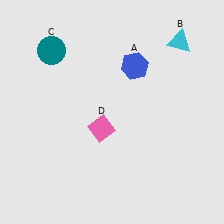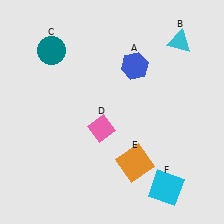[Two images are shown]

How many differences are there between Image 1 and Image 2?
There are 2 differences between the two images.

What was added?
An orange square (E), a cyan square (F) were added in Image 2.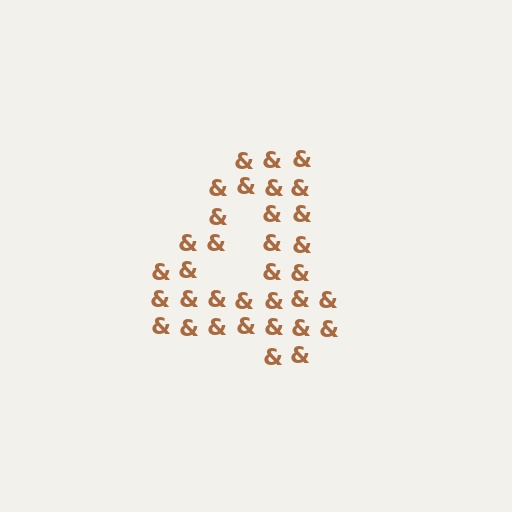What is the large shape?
The large shape is the digit 4.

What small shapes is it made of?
It is made of small ampersands.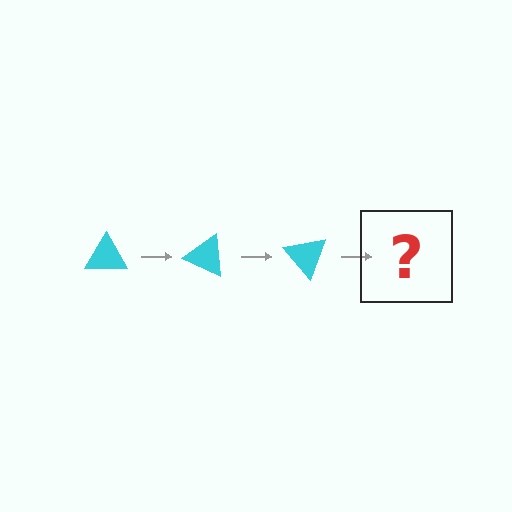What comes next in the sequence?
The next element should be a cyan triangle rotated 75 degrees.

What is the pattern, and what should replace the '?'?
The pattern is that the triangle rotates 25 degrees each step. The '?' should be a cyan triangle rotated 75 degrees.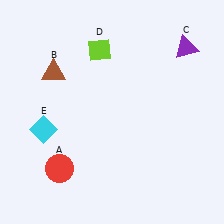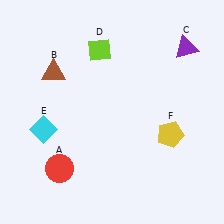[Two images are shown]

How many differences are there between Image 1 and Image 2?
There is 1 difference between the two images.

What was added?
A yellow pentagon (F) was added in Image 2.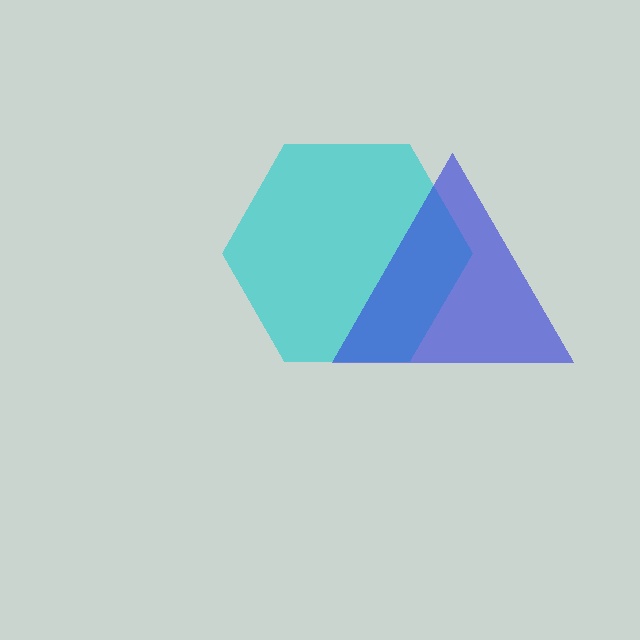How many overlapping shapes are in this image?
There are 2 overlapping shapes in the image.